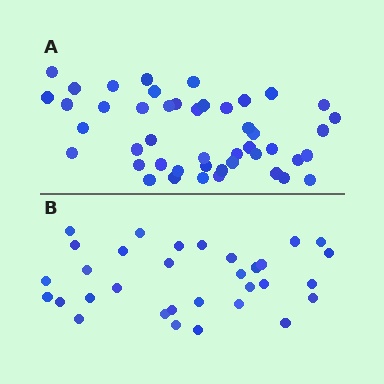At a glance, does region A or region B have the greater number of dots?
Region A (the top region) has more dots.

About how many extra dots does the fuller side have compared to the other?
Region A has approximately 15 more dots than region B.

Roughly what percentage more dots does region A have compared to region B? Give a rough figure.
About 45% more.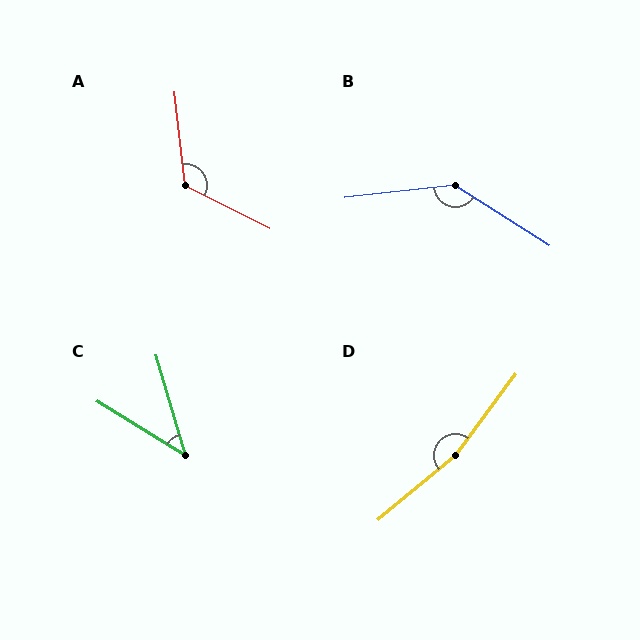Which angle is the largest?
D, at approximately 166 degrees.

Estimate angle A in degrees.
Approximately 123 degrees.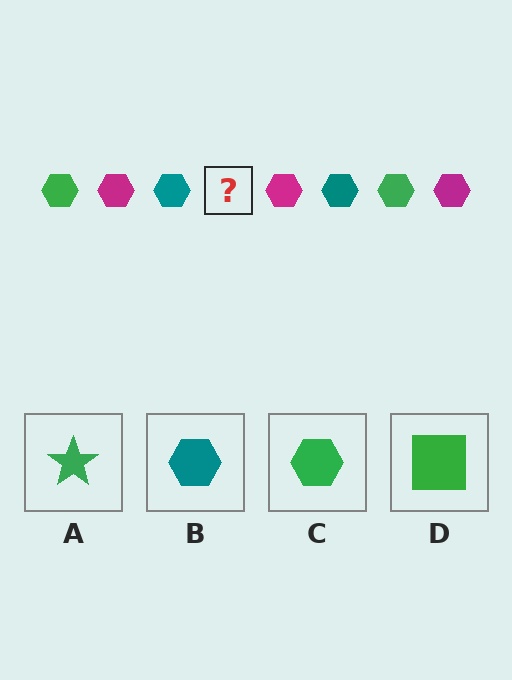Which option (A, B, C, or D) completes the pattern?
C.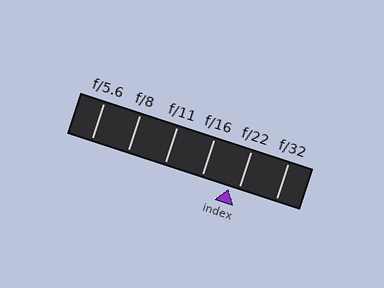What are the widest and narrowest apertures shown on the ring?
The widest aperture shown is f/5.6 and the narrowest is f/32.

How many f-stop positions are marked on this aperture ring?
There are 6 f-stop positions marked.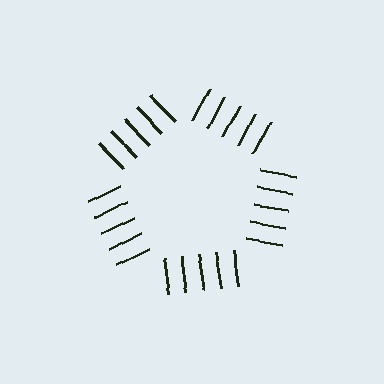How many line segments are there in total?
25 — 5 along each of the 5 edges.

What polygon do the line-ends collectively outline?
An illusory pentagon — the line segments terminate on its edges but no continuous stroke is drawn.